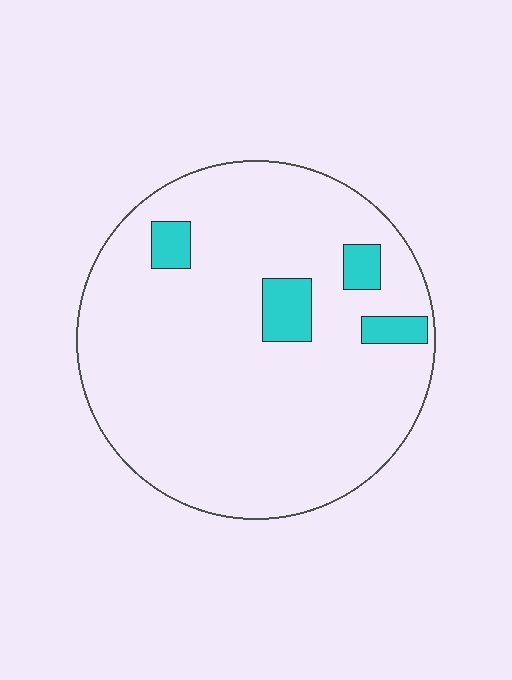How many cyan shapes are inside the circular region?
4.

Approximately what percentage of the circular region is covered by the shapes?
Approximately 10%.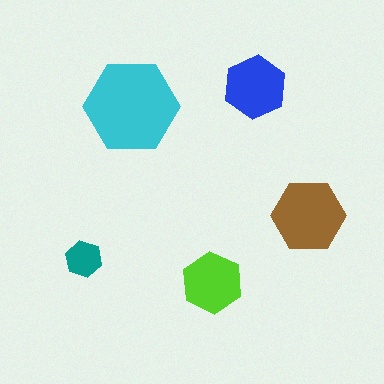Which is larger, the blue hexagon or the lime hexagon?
The blue one.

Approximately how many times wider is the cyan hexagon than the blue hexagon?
About 1.5 times wider.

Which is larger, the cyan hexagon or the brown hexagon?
The cyan one.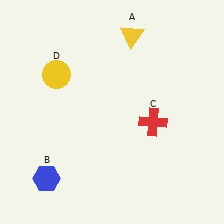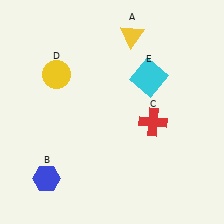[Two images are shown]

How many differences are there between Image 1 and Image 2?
There is 1 difference between the two images.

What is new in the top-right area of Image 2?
A cyan square (E) was added in the top-right area of Image 2.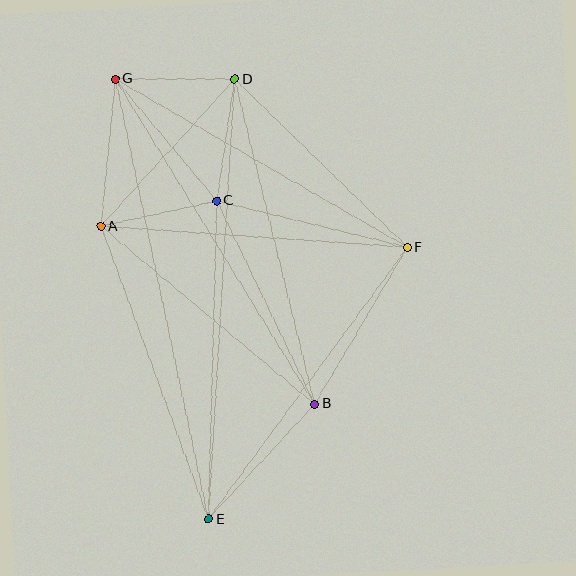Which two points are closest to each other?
Points A and C are closest to each other.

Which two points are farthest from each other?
Points E and G are farthest from each other.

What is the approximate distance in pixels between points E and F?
The distance between E and F is approximately 337 pixels.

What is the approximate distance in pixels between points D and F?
The distance between D and F is approximately 241 pixels.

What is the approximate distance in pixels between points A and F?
The distance between A and F is approximately 307 pixels.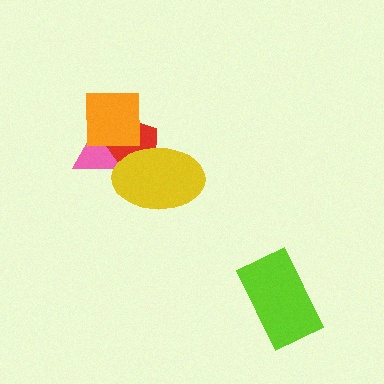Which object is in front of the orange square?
The yellow ellipse is in front of the orange square.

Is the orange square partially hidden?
Yes, it is partially covered by another shape.